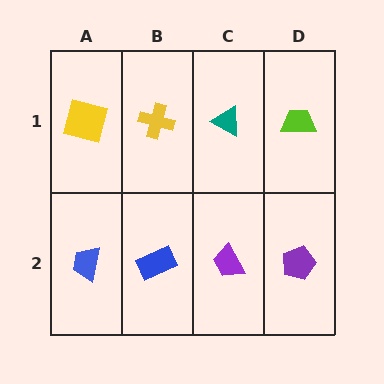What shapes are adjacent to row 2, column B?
A yellow cross (row 1, column B), a blue trapezoid (row 2, column A), a purple trapezoid (row 2, column C).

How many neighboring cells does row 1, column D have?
2.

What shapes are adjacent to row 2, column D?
A lime trapezoid (row 1, column D), a purple trapezoid (row 2, column C).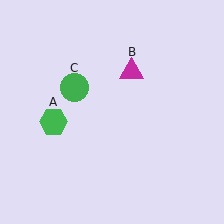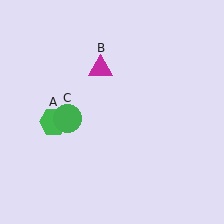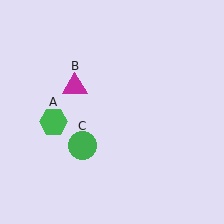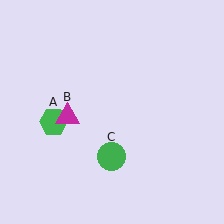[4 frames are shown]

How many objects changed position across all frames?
2 objects changed position: magenta triangle (object B), green circle (object C).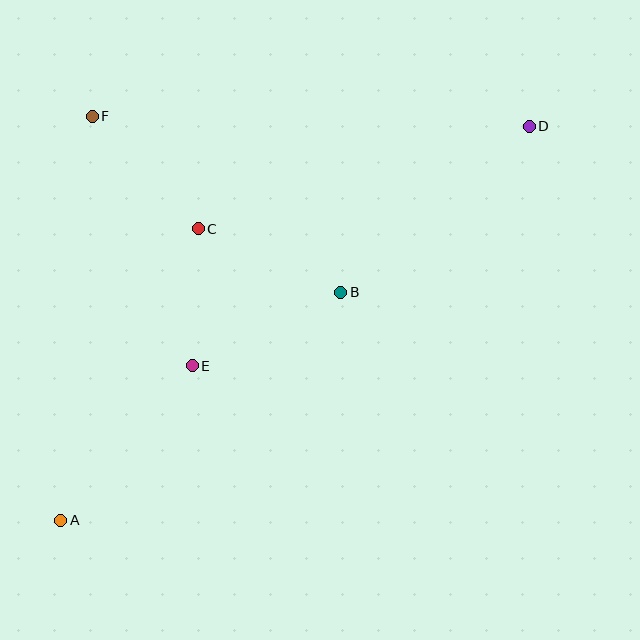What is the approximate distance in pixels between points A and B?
The distance between A and B is approximately 361 pixels.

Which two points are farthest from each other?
Points A and D are farthest from each other.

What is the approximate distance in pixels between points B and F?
The distance between B and F is approximately 304 pixels.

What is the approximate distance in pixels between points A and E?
The distance between A and E is approximately 203 pixels.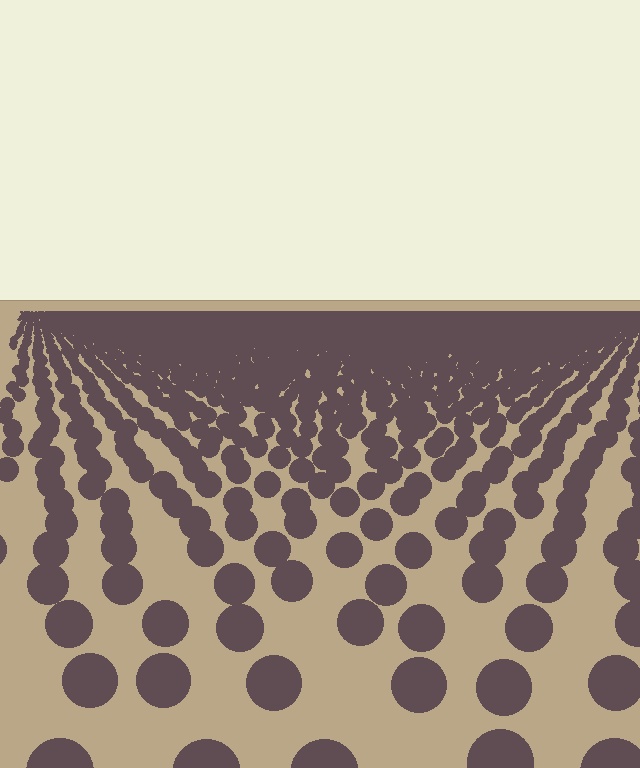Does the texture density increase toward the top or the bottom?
Density increases toward the top.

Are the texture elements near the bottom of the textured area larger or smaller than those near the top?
Larger. Near the bottom, elements are closer to the viewer and appear at a bigger on-screen size.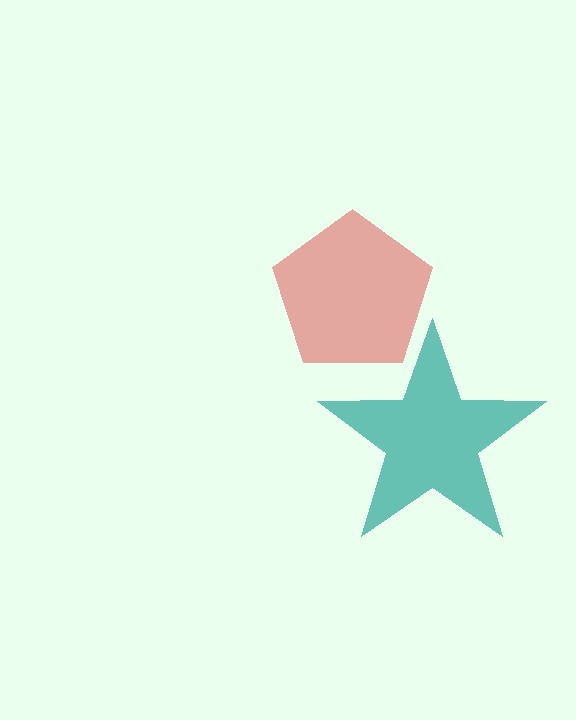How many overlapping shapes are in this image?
There are 2 overlapping shapes in the image.